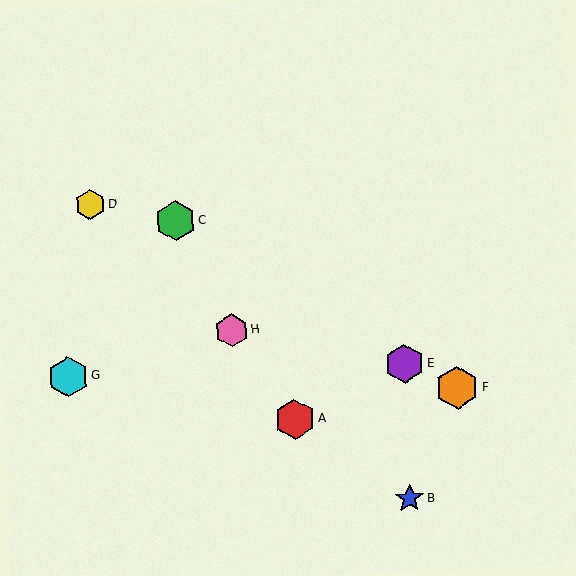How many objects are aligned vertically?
2 objects (B, E) are aligned vertically.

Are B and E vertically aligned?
Yes, both are at x≈409.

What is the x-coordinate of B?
Object B is at x≈409.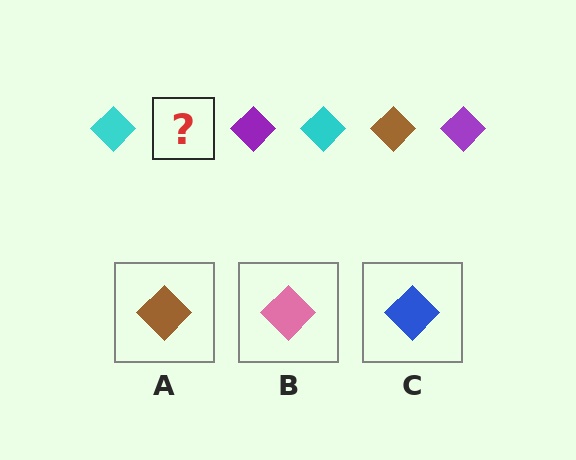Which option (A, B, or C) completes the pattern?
A.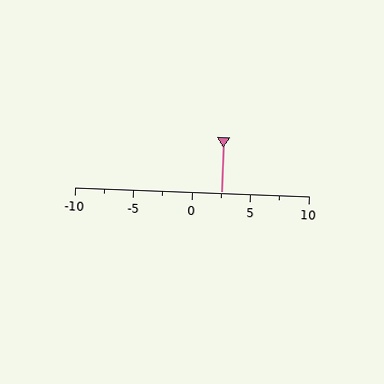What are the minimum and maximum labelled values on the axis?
The axis runs from -10 to 10.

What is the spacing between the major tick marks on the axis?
The major ticks are spaced 5 apart.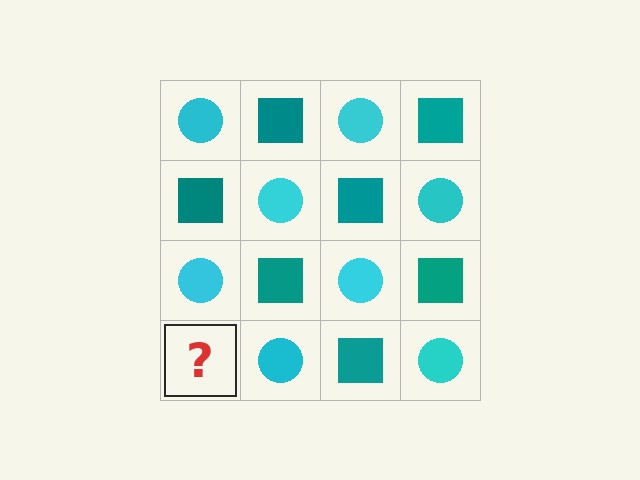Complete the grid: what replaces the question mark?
The question mark should be replaced with a teal square.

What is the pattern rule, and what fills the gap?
The rule is that it alternates cyan circle and teal square in a checkerboard pattern. The gap should be filled with a teal square.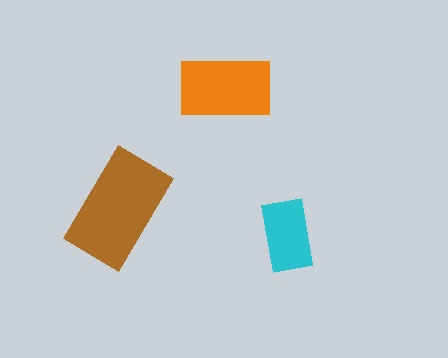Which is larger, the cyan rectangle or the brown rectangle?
The brown one.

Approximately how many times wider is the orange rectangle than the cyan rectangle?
About 1.5 times wider.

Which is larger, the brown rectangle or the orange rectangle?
The brown one.